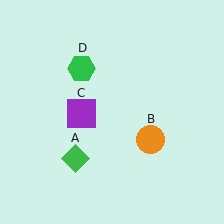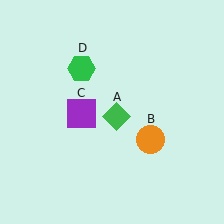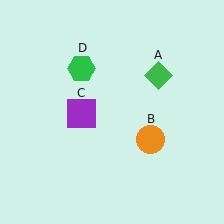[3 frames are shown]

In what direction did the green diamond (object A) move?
The green diamond (object A) moved up and to the right.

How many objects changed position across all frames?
1 object changed position: green diamond (object A).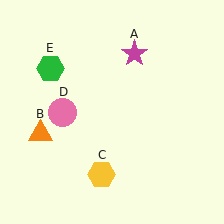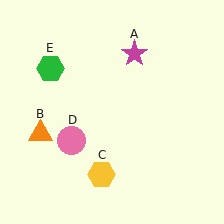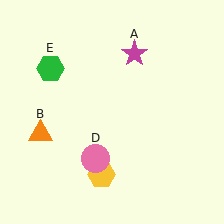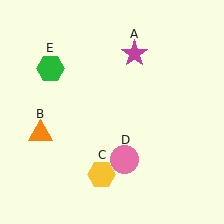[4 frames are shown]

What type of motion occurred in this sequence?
The pink circle (object D) rotated counterclockwise around the center of the scene.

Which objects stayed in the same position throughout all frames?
Magenta star (object A) and orange triangle (object B) and yellow hexagon (object C) and green hexagon (object E) remained stationary.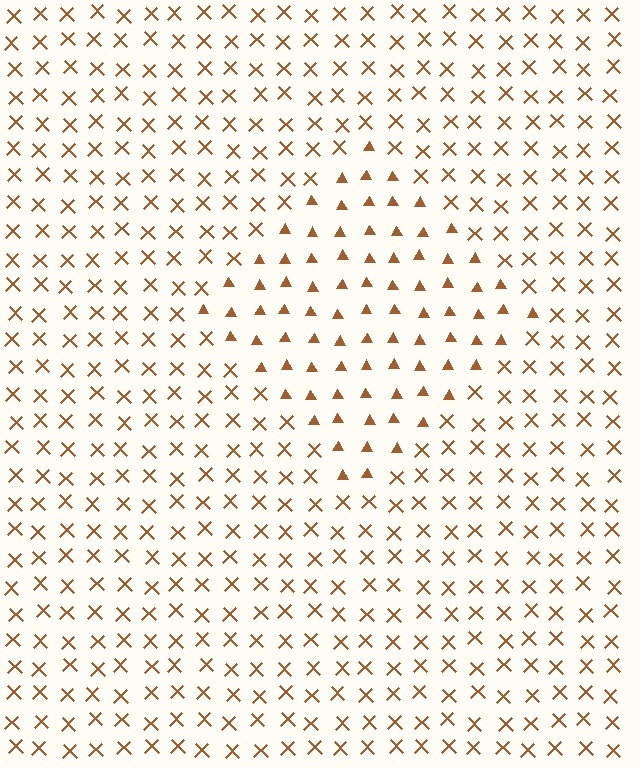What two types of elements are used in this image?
The image uses triangles inside the diamond region and X marks outside it.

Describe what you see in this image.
The image is filled with small brown elements arranged in a uniform grid. A diamond-shaped region contains triangles, while the surrounding area contains X marks. The boundary is defined purely by the change in element shape.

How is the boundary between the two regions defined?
The boundary is defined by a change in element shape: triangles inside vs. X marks outside. All elements share the same color and spacing.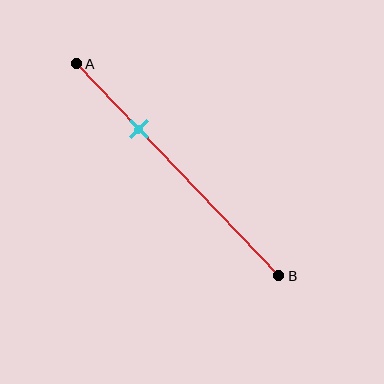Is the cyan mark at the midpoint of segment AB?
No, the mark is at about 30% from A, not at the 50% midpoint.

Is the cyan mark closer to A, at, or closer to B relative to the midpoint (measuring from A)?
The cyan mark is closer to point A than the midpoint of segment AB.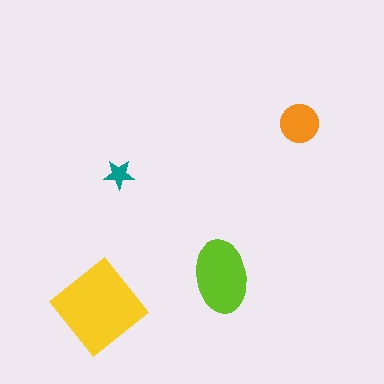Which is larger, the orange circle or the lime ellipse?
The lime ellipse.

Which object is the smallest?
The teal star.